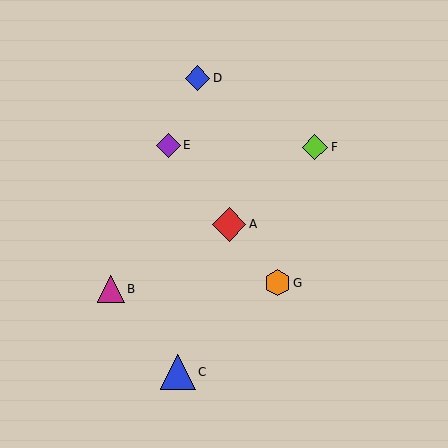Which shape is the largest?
The blue triangle (labeled C) is the largest.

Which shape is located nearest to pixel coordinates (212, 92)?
The blue diamond (labeled D) at (198, 78) is nearest to that location.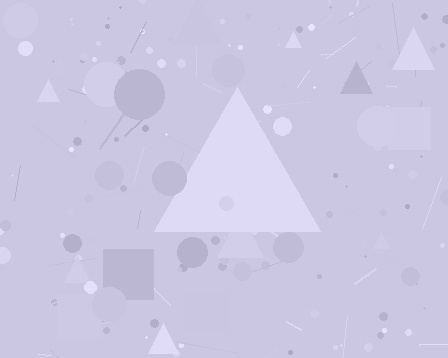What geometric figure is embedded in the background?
A triangle is embedded in the background.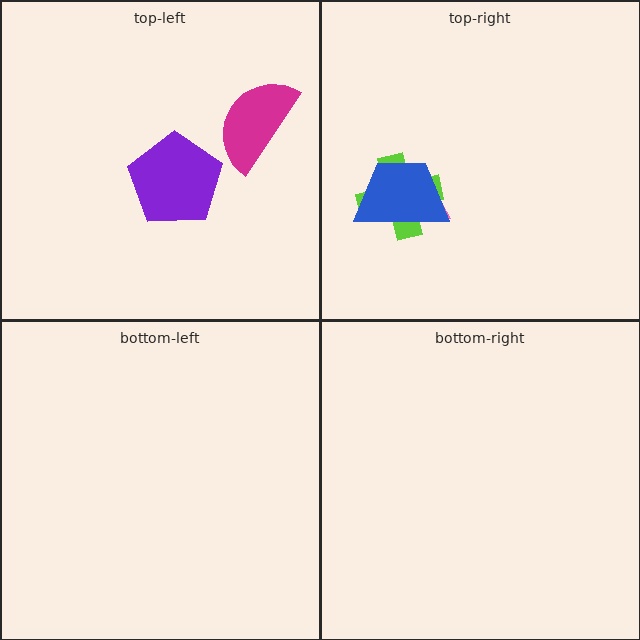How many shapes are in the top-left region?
2.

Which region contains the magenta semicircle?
The top-left region.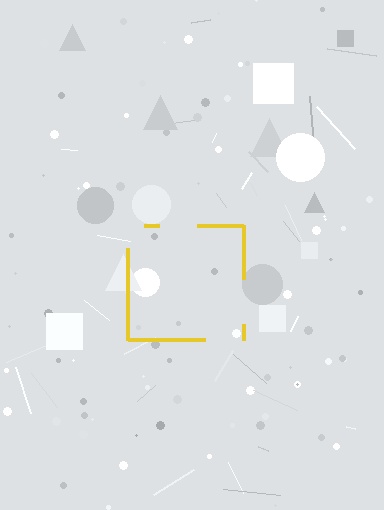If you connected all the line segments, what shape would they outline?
They would outline a square.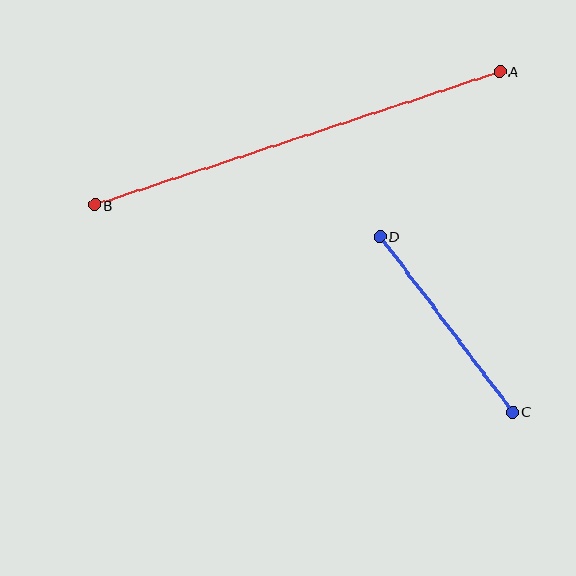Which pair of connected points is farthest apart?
Points A and B are farthest apart.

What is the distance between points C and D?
The distance is approximately 220 pixels.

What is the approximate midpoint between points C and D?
The midpoint is at approximately (446, 324) pixels.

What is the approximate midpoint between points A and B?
The midpoint is at approximately (297, 138) pixels.